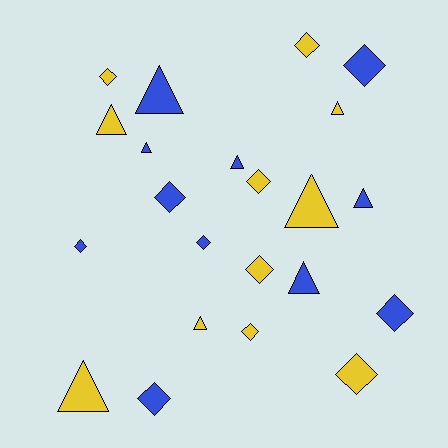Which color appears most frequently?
Blue, with 11 objects.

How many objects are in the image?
There are 22 objects.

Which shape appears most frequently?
Diamond, with 12 objects.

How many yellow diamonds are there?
There are 6 yellow diamonds.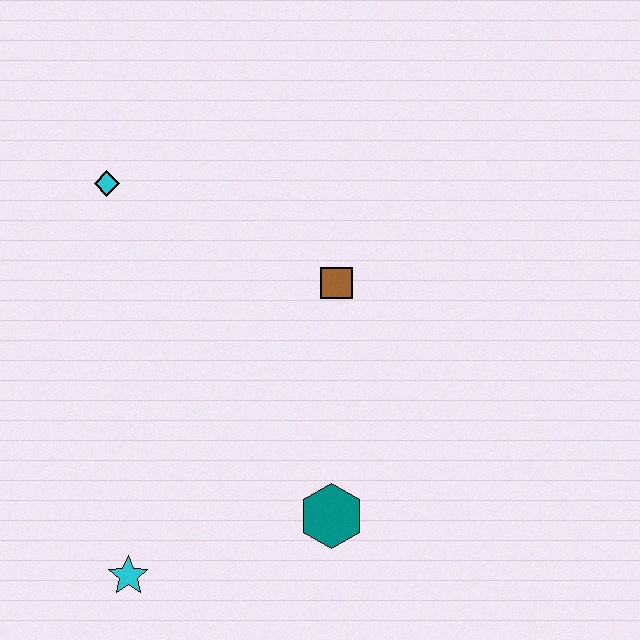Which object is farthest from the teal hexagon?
The cyan diamond is farthest from the teal hexagon.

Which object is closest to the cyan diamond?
The brown square is closest to the cyan diamond.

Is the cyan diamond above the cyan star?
Yes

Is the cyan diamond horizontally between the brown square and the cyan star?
No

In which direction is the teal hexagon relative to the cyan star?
The teal hexagon is to the right of the cyan star.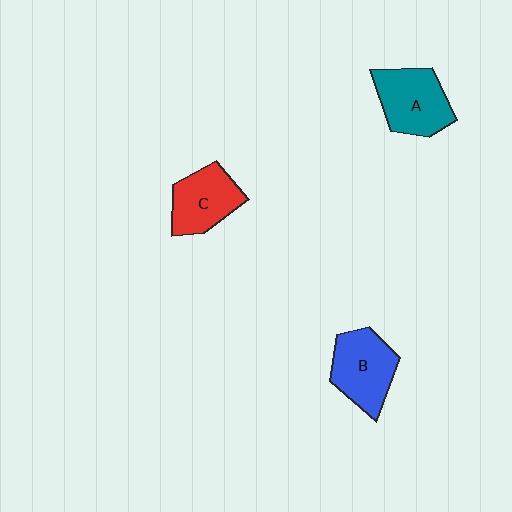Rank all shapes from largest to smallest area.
From largest to smallest: A (teal), B (blue), C (red).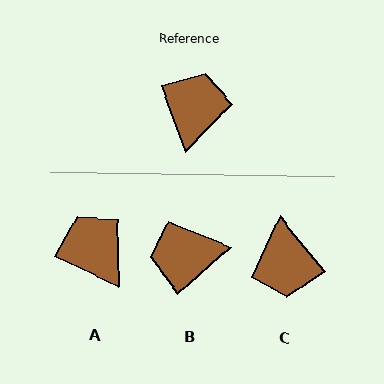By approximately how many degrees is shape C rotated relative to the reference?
Approximately 161 degrees clockwise.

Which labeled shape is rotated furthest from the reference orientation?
C, about 161 degrees away.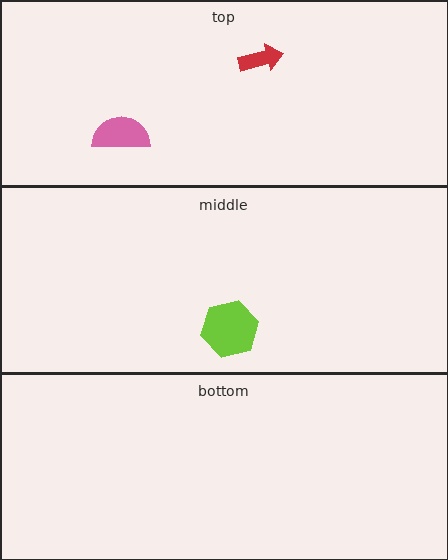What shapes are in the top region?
The pink semicircle, the red arrow.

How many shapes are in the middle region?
1.